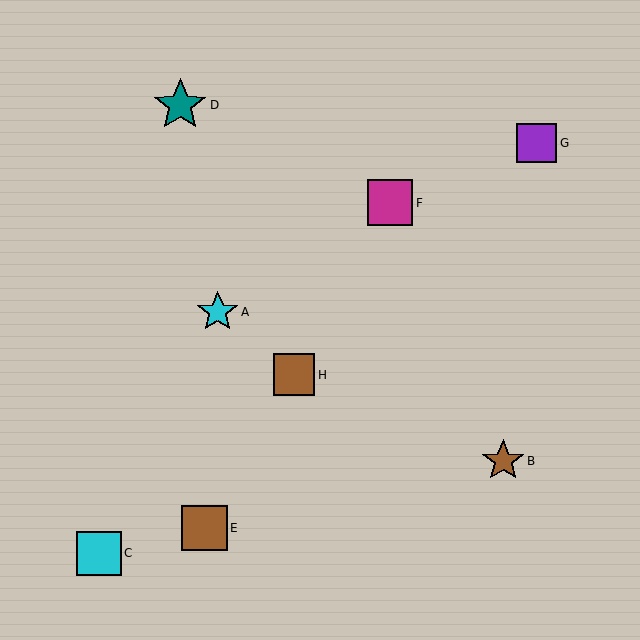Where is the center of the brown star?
The center of the brown star is at (503, 461).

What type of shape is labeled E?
Shape E is a brown square.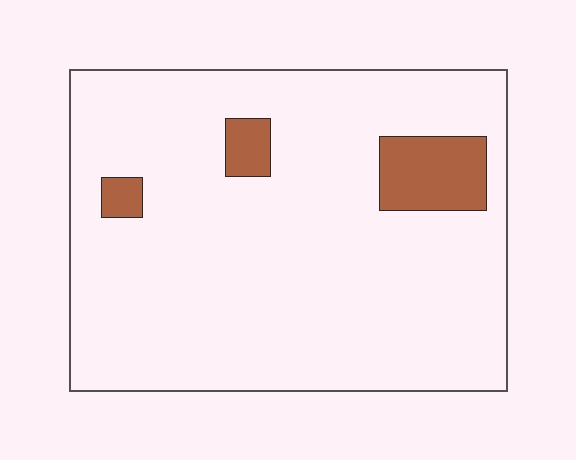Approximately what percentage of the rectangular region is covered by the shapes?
Approximately 10%.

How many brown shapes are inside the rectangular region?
3.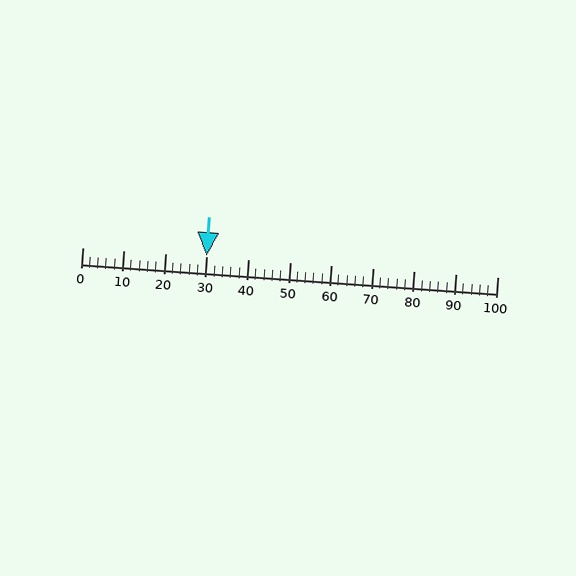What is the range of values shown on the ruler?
The ruler shows values from 0 to 100.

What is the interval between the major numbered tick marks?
The major tick marks are spaced 10 units apart.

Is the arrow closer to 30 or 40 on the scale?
The arrow is closer to 30.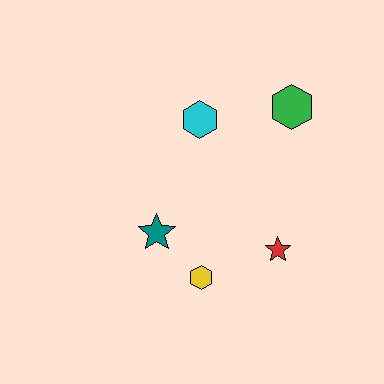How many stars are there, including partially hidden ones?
There are 2 stars.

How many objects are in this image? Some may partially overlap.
There are 5 objects.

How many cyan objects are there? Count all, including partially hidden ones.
There is 1 cyan object.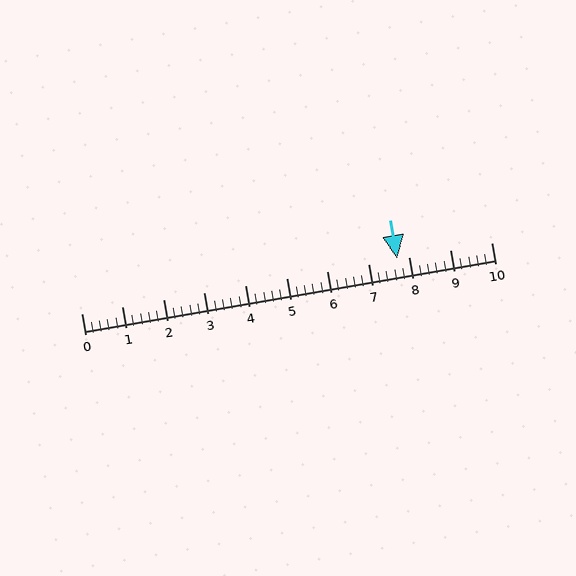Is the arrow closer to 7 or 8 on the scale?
The arrow is closer to 8.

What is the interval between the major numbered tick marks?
The major tick marks are spaced 1 units apart.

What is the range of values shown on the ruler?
The ruler shows values from 0 to 10.